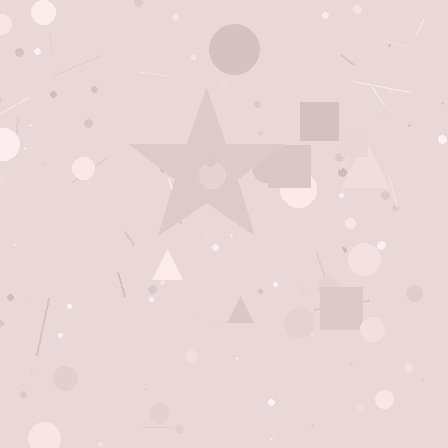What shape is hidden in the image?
A star is hidden in the image.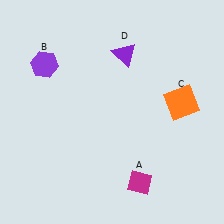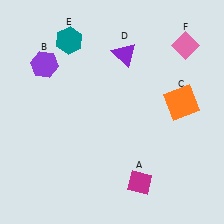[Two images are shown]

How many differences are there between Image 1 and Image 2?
There are 2 differences between the two images.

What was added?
A teal hexagon (E), a pink diamond (F) were added in Image 2.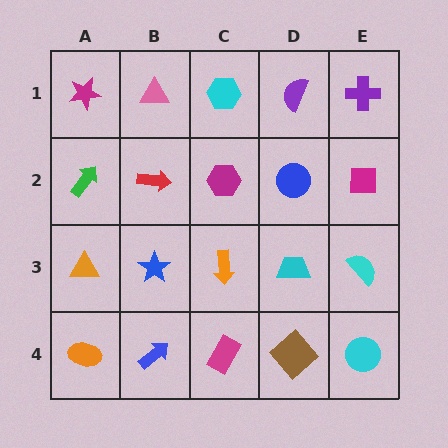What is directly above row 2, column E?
A purple cross.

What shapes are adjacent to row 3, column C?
A magenta hexagon (row 2, column C), a magenta rectangle (row 4, column C), a blue star (row 3, column B), a cyan trapezoid (row 3, column D).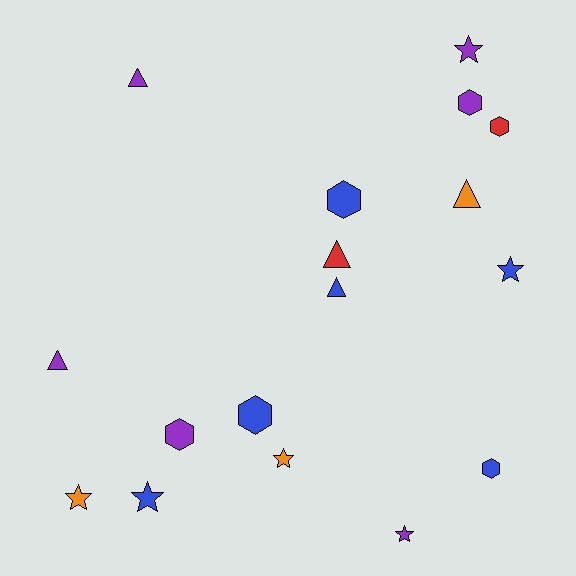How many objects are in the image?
There are 17 objects.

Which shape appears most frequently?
Hexagon, with 6 objects.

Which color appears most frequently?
Blue, with 6 objects.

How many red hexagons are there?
There is 1 red hexagon.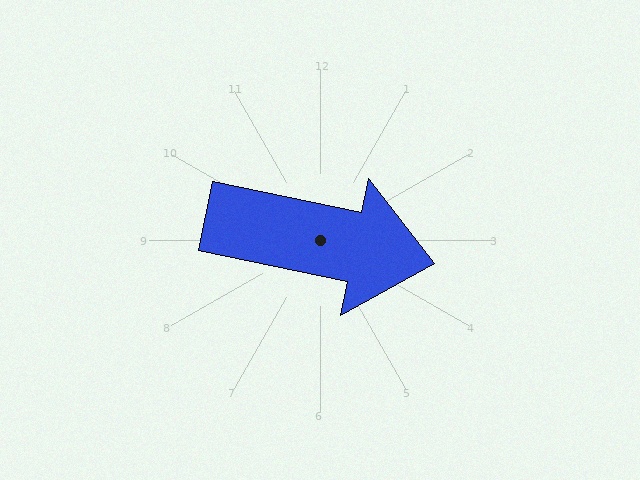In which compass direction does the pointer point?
East.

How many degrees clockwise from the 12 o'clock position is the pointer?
Approximately 102 degrees.